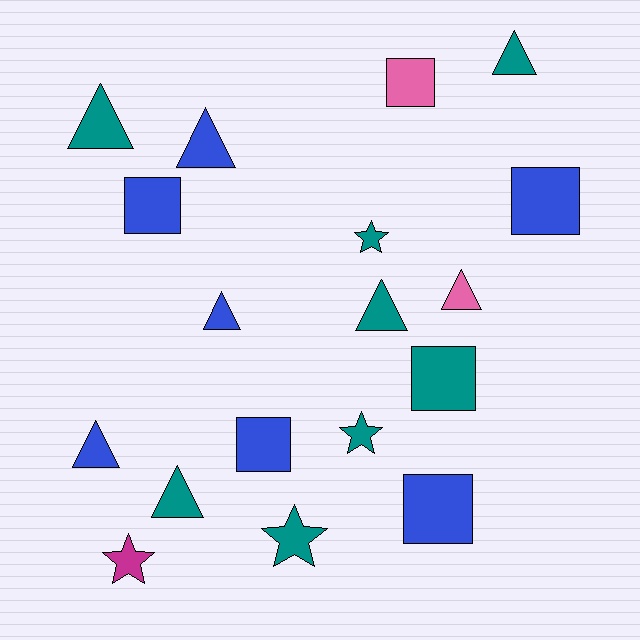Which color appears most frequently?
Teal, with 8 objects.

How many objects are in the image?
There are 18 objects.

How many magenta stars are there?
There is 1 magenta star.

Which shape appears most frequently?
Triangle, with 8 objects.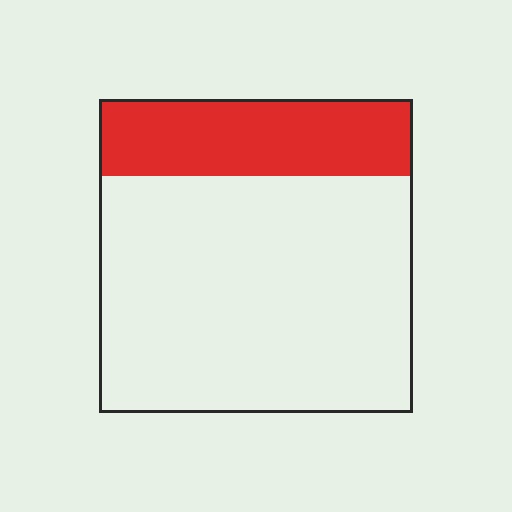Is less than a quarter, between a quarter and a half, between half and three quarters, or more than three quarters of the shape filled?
Less than a quarter.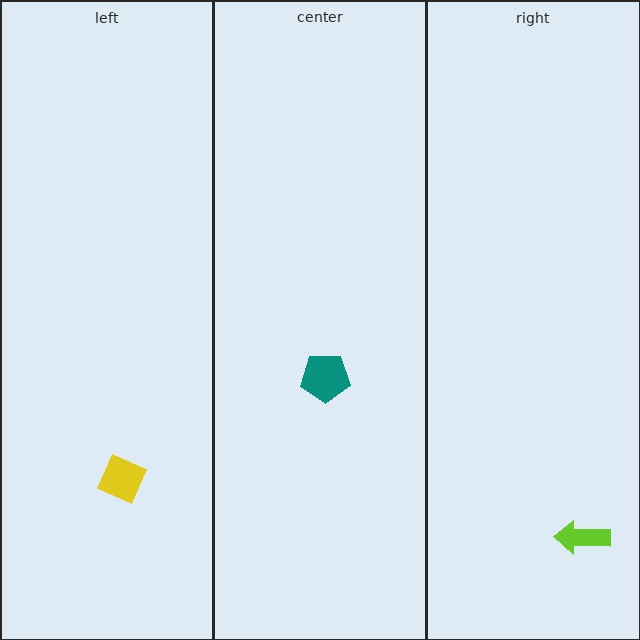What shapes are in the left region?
The yellow diamond.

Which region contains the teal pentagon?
The center region.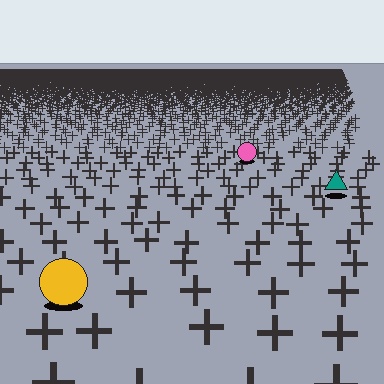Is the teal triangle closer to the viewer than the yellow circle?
No. The yellow circle is closer — you can tell from the texture gradient: the ground texture is coarser near it.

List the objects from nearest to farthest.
From nearest to farthest: the yellow circle, the teal triangle, the pink circle.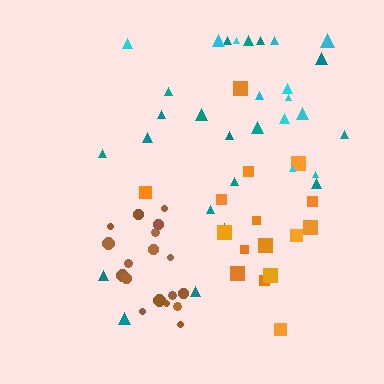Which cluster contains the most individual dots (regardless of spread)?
Teal (19).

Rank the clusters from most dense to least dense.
brown, orange, teal, cyan.